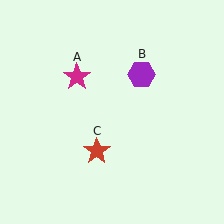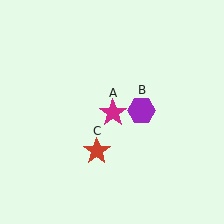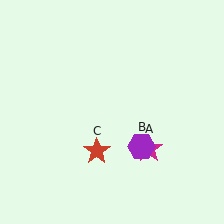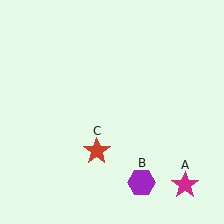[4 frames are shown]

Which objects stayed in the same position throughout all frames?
Red star (object C) remained stationary.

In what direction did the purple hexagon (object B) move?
The purple hexagon (object B) moved down.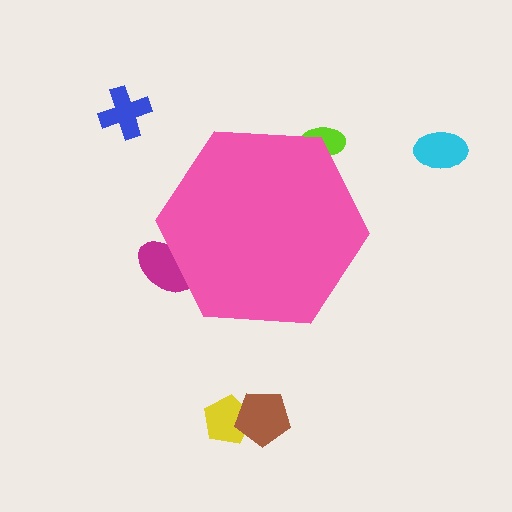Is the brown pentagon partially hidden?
No, the brown pentagon is fully visible.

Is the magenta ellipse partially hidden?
Yes, the magenta ellipse is partially hidden behind the pink hexagon.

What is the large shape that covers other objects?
A pink hexagon.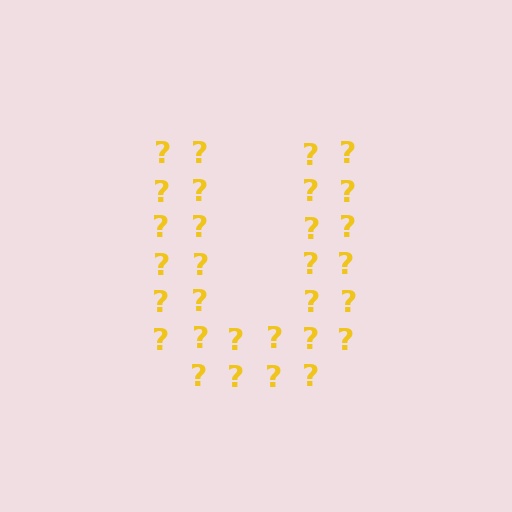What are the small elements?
The small elements are question marks.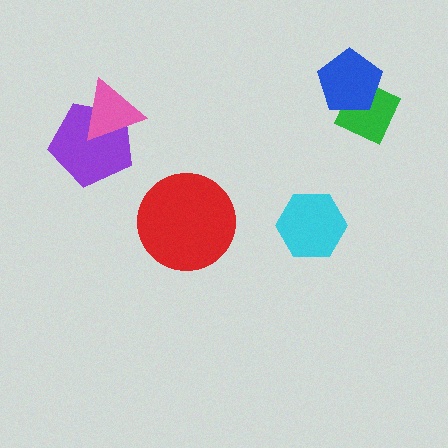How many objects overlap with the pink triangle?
1 object overlaps with the pink triangle.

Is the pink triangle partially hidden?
No, no other shape covers it.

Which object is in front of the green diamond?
The blue pentagon is in front of the green diamond.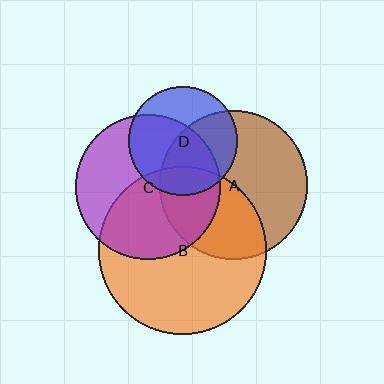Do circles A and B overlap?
Yes.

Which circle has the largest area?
Circle B (orange).